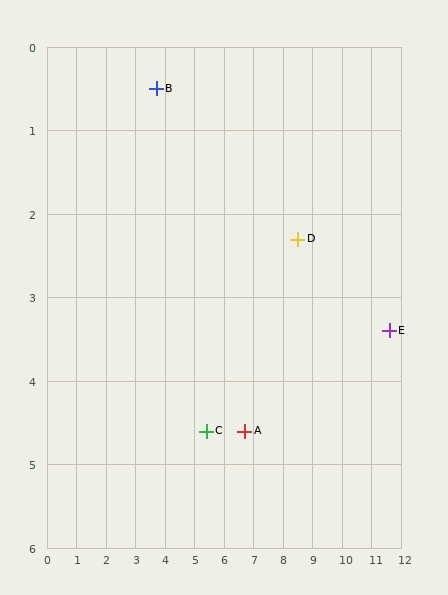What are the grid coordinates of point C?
Point C is at approximately (5.4, 4.6).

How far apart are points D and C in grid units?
Points D and C are about 3.9 grid units apart.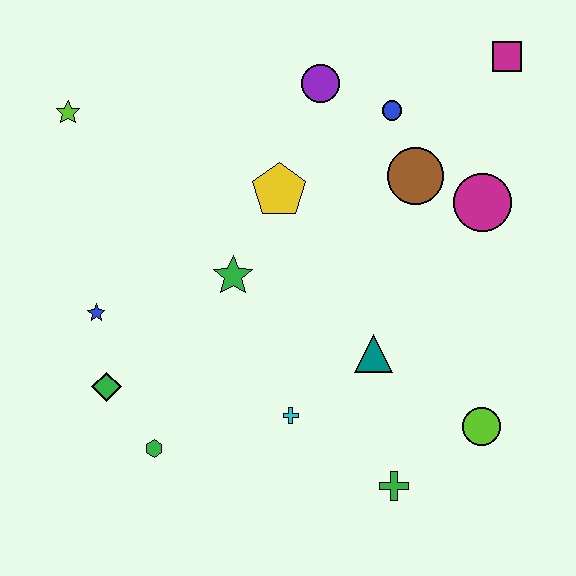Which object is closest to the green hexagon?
The green diamond is closest to the green hexagon.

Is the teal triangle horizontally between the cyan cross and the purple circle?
No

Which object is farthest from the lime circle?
The lime star is farthest from the lime circle.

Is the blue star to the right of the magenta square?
No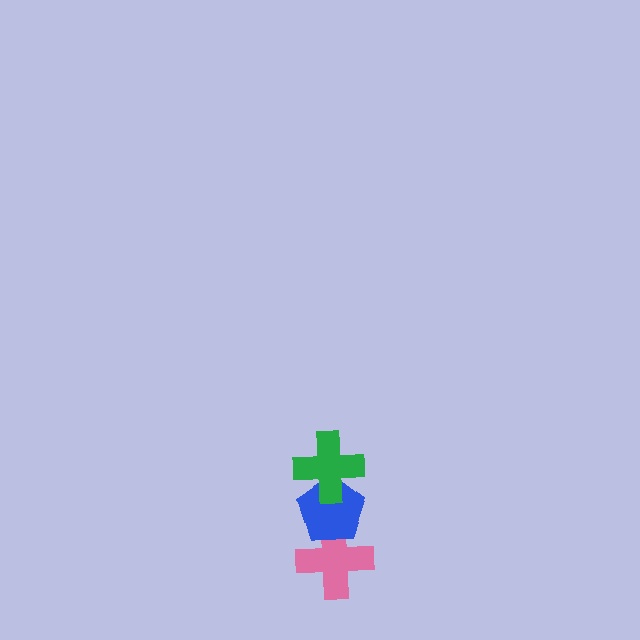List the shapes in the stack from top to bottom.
From top to bottom: the green cross, the blue pentagon, the pink cross.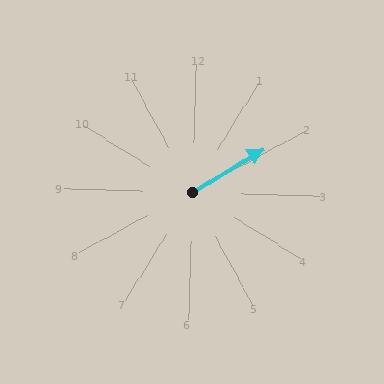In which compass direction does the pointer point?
Northeast.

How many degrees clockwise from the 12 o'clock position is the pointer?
Approximately 57 degrees.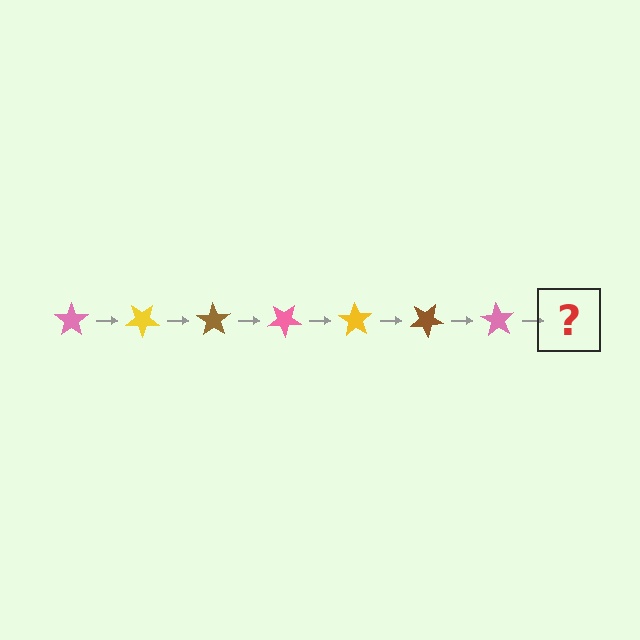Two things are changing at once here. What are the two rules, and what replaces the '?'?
The two rules are that it rotates 35 degrees each step and the color cycles through pink, yellow, and brown. The '?' should be a yellow star, rotated 245 degrees from the start.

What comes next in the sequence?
The next element should be a yellow star, rotated 245 degrees from the start.